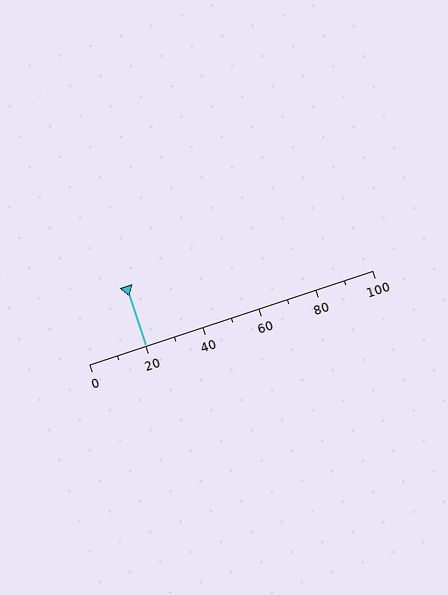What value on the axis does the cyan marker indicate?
The marker indicates approximately 20.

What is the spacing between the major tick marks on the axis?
The major ticks are spaced 20 apart.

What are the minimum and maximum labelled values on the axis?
The axis runs from 0 to 100.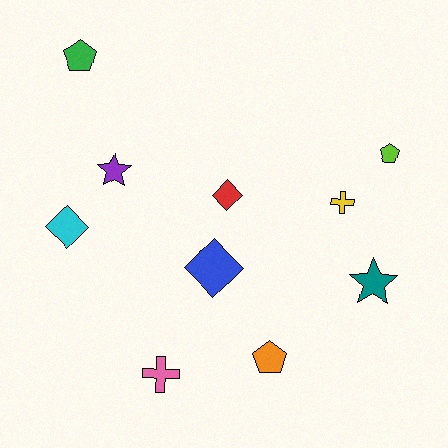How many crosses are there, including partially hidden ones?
There are 2 crosses.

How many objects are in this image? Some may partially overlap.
There are 10 objects.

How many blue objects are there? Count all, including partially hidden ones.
There is 1 blue object.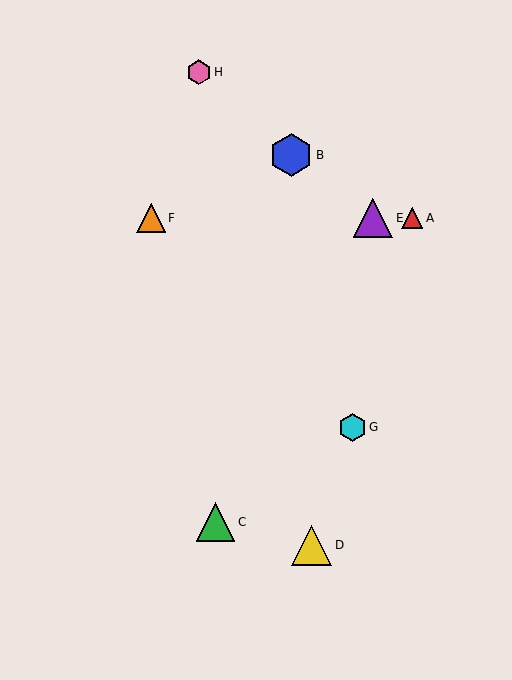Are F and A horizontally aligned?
Yes, both are at y≈218.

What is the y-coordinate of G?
Object G is at y≈427.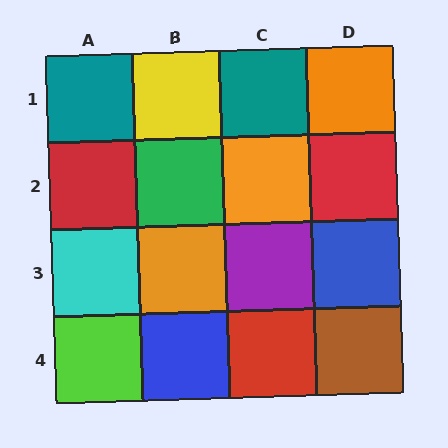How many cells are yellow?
1 cell is yellow.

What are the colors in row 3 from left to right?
Cyan, orange, purple, blue.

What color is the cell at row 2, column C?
Orange.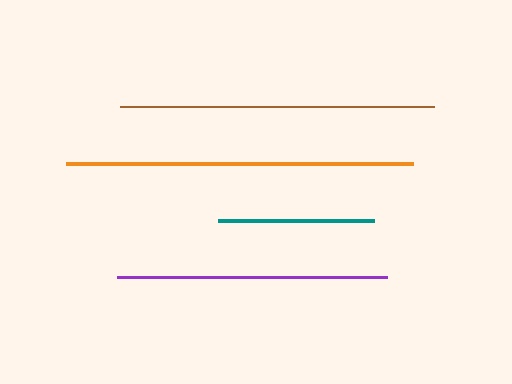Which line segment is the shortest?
The teal line is the shortest at approximately 155 pixels.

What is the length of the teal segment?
The teal segment is approximately 155 pixels long.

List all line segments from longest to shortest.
From longest to shortest: orange, brown, purple, teal.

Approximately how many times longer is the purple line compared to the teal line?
The purple line is approximately 1.7 times the length of the teal line.